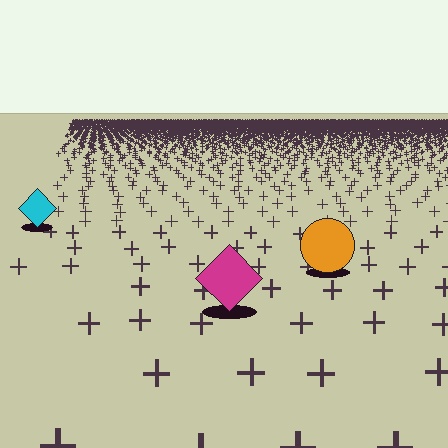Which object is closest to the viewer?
The magenta diamond is closest. The texture marks near it are larger and more spread out.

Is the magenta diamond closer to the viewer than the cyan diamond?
Yes. The magenta diamond is closer — you can tell from the texture gradient: the ground texture is coarser near it.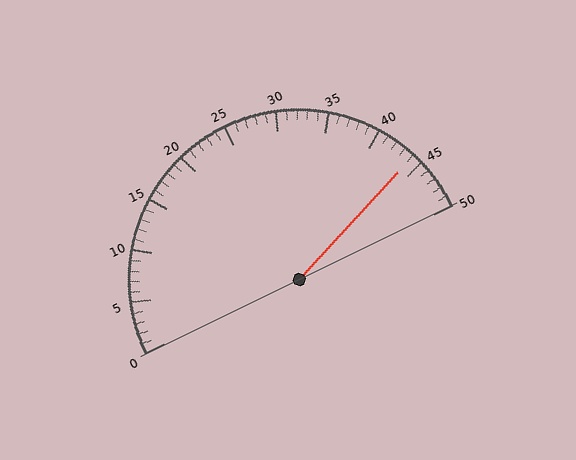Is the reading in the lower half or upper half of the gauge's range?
The reading is in the upper half of the range (0 to 50).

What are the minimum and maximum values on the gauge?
The gauge ranges from 0 to 50.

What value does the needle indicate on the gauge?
The needle indicates approximately 44.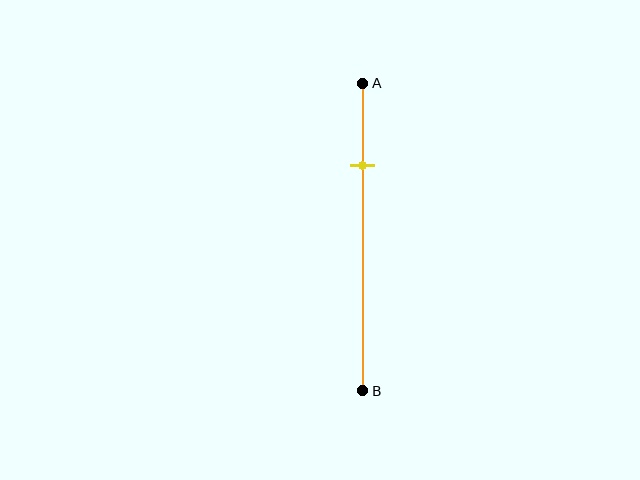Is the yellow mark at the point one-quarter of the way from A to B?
Yes, the mark is approximately at the one-quarter point.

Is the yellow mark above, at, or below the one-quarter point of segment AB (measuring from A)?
The yellow mark is approximately at the one-quarter point of segment AB.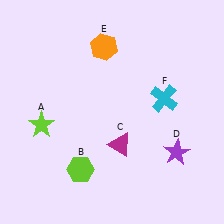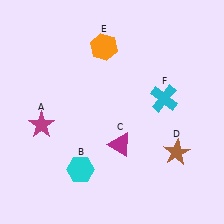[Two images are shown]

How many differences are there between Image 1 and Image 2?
There are 3 differences between the two images.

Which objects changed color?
A changed from lime to magenta. B changed from lime to cyan. D changed from purple to brown.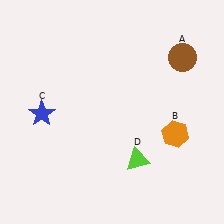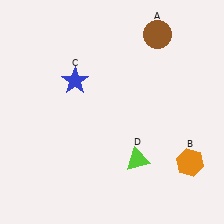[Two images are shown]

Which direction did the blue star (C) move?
The blue star (C) moved right.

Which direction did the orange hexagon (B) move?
The orange hexagon (B) moved down.